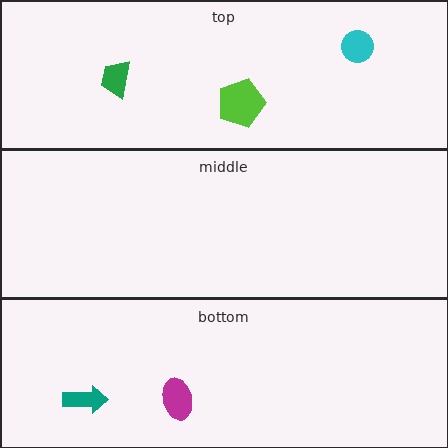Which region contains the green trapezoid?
The top region.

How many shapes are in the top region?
3.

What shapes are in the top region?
The cyan circle, the lime pentagon, the green trapezoid.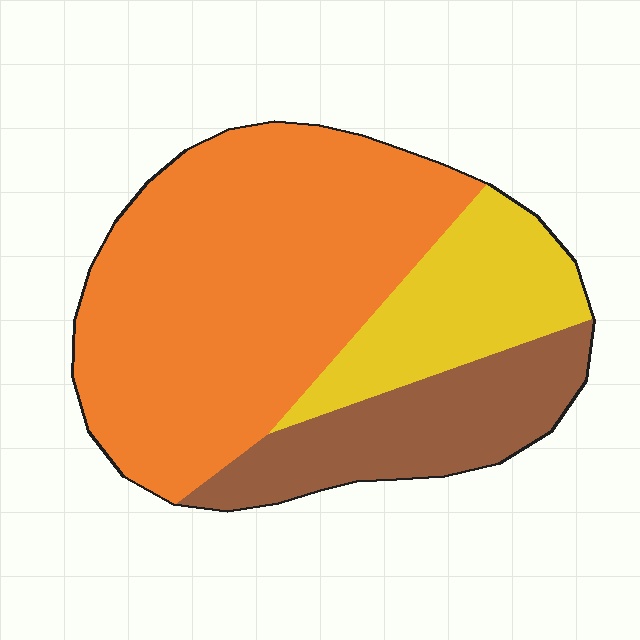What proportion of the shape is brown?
Brown covers about 20% of the shape.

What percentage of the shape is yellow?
Yellow takes up between a sixth and a third of the shape.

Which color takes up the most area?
Orange, at roughly 60%.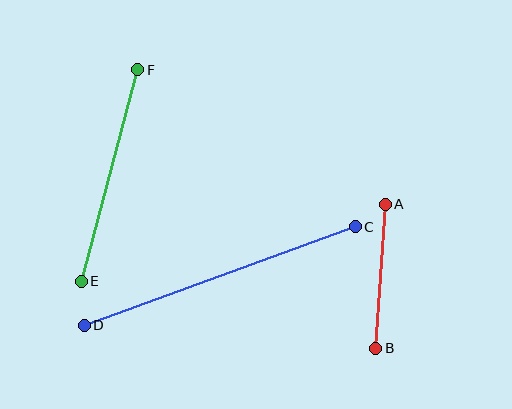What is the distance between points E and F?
The distance is approximately 219 pixels.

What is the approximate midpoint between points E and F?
The midpoint is at approximately (110, 175) pixels.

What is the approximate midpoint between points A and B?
The midpoint is at approximately (381, 276) pixels.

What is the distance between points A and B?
The distance is approximately 144 pixels.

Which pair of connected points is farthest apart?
Points C and D are farthest apart.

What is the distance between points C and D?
The distance is approximately 288 pixels.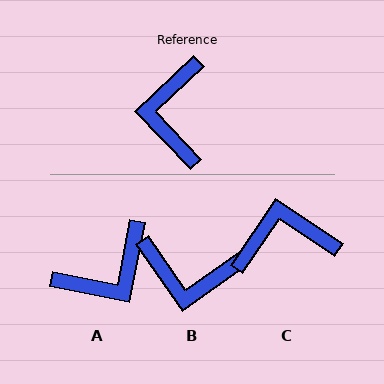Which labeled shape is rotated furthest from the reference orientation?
A, about 125 degrees away.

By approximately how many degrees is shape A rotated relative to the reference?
Approximately 125 degrees counter-clockwise.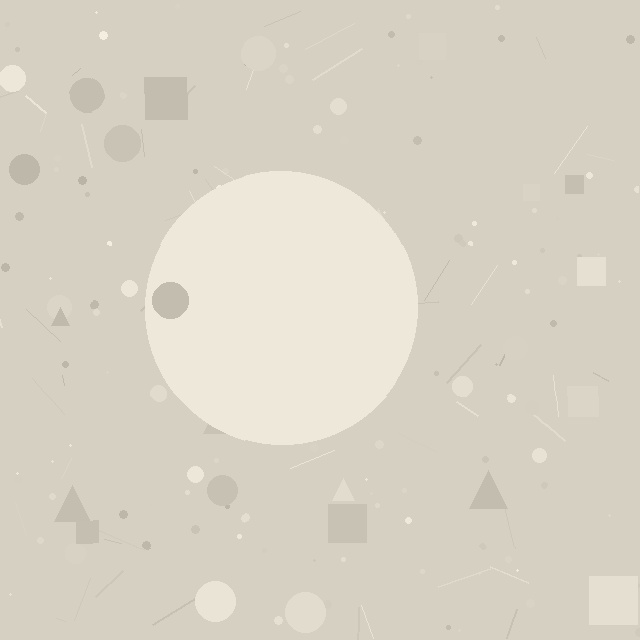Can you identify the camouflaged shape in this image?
The camouflaged shape is a circle.